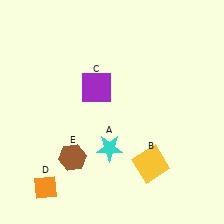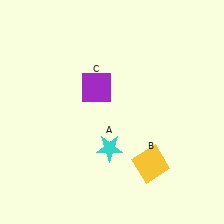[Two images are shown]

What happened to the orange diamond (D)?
The orange diamond (D) was removed in Image 2. It was in the bottom-left area of Image 1.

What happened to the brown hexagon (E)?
The brown hexagon (E) was removed in Image 2. It was in the bottom-left area of Image 1.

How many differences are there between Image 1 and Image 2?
There are 2 differences between the two images.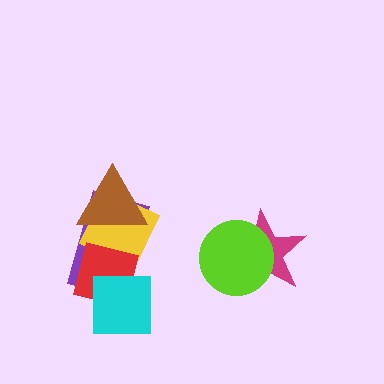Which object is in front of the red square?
The cyan square is in front of the red square.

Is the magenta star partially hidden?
Yes, it is partially covered by another shape.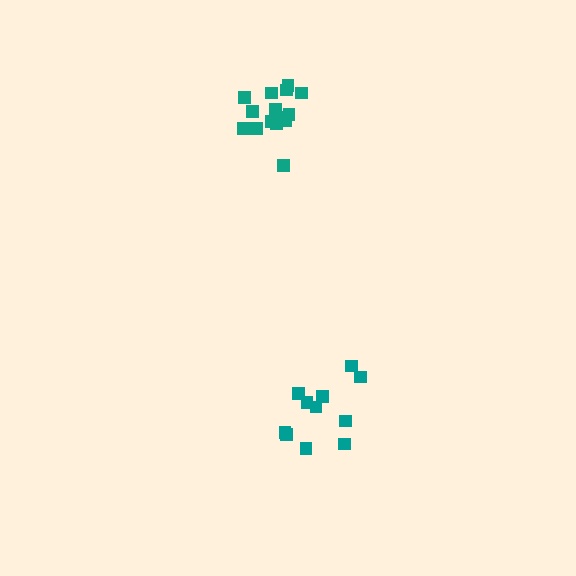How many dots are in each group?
Group 1: 11 dots, Group 2: 16 dots (27 total).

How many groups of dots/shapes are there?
There are 2 groups.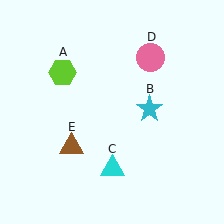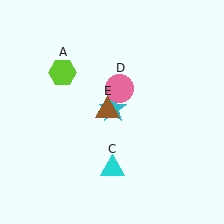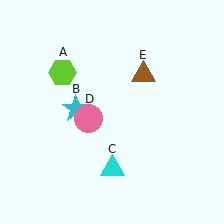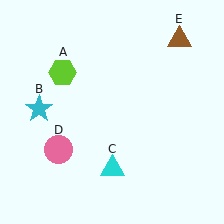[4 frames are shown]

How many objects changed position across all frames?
3 objects changed position: cyan star (object B), pink circle (object D), brown triangle (object E).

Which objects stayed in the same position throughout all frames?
Lime hexagon (object A) and cyan triangle (object C) remained stationary.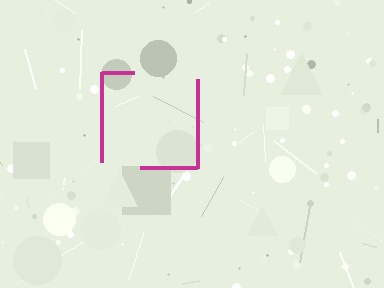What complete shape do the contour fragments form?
The contour fragments form a square.